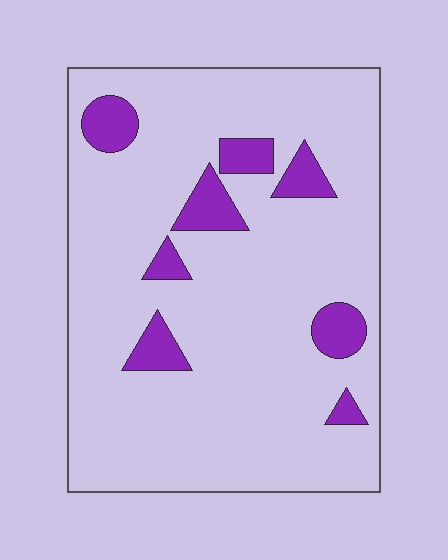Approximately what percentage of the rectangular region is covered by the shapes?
Approximately 10%.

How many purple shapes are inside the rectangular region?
8.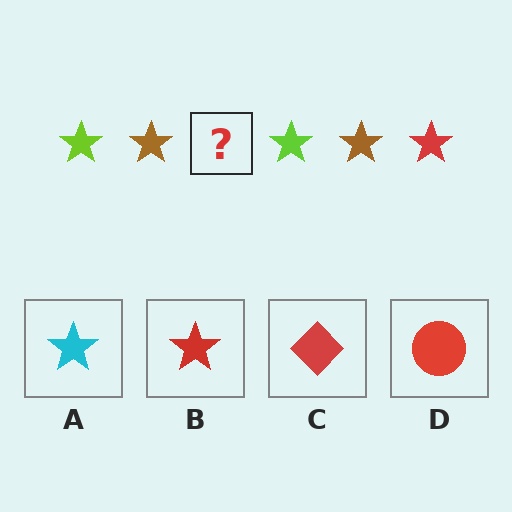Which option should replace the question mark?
Option B.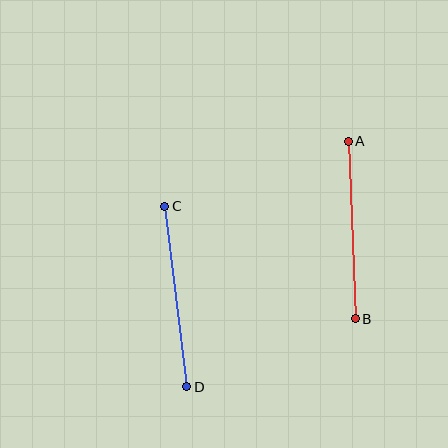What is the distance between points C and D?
The distance is approximately 182 pixels.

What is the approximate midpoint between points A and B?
The midpoint is at approximately (352, 230) pixels.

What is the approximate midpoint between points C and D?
The midpoint is at approximately (176, 297) pixels.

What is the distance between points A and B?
The distance is approximately 178 pixels.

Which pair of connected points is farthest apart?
Points C and D are farthest apart.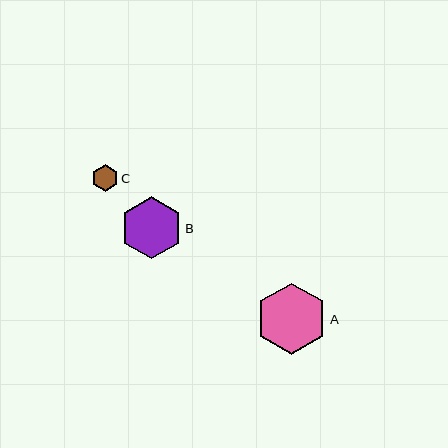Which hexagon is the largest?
Hexagon A is the largest with a size of approximately 71 pixels.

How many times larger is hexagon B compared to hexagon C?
Hexagon B is approximately 2.3 times the size of hexagon C.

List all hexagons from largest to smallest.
From largest to smallest: A, B, C.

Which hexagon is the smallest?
Hexagon C is the smallest with a size of approximately 27 pixels.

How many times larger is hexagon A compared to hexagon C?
Hexagon A is approximately 2.7 times the size of hexagon C.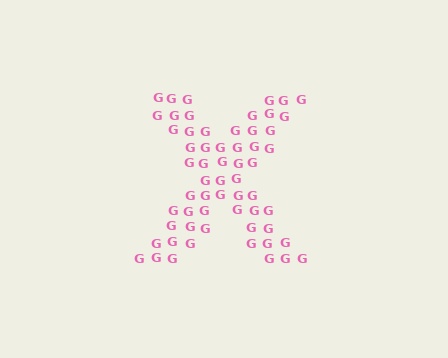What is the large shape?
The large shape is the letter X.